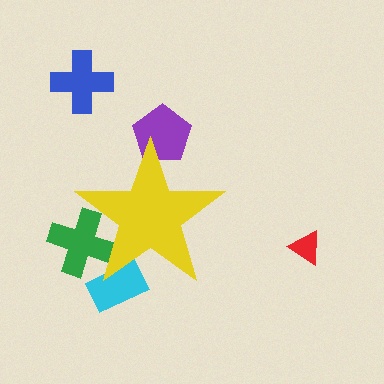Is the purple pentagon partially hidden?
Yes, the purple pentagon is partially hidden behind the yellow star.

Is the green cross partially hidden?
Yes, the green cross is partially hidden behind the yellow star.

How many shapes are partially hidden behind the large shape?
3 shapes are partially hidden.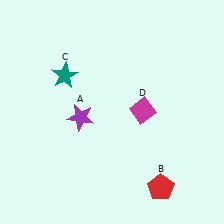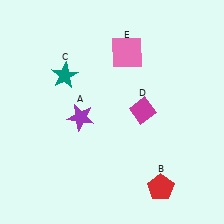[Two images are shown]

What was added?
A pink square (E) was added in Image 2.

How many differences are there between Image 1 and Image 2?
There is 1 difference between the two images.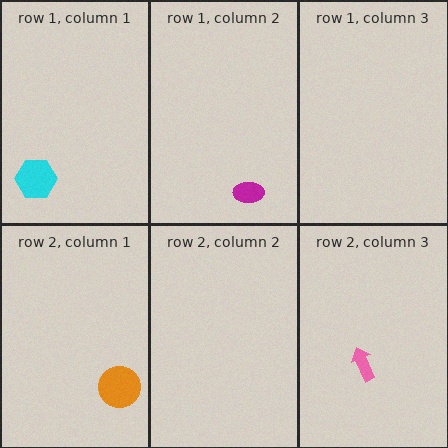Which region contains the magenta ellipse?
The row 1, column 2 region.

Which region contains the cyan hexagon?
The row 1, column 1 region.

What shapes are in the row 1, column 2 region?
The magenta ellipse.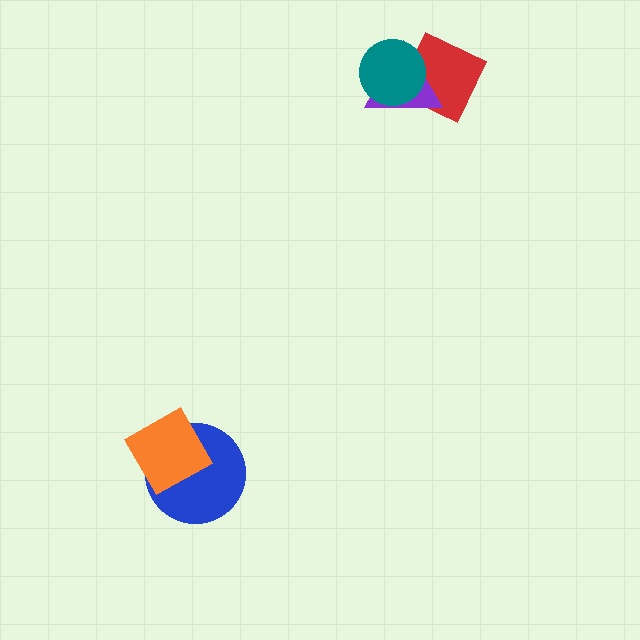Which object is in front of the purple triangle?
The teal circle is in front of the purple triangle.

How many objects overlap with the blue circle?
1 object overlaps with the blue circle.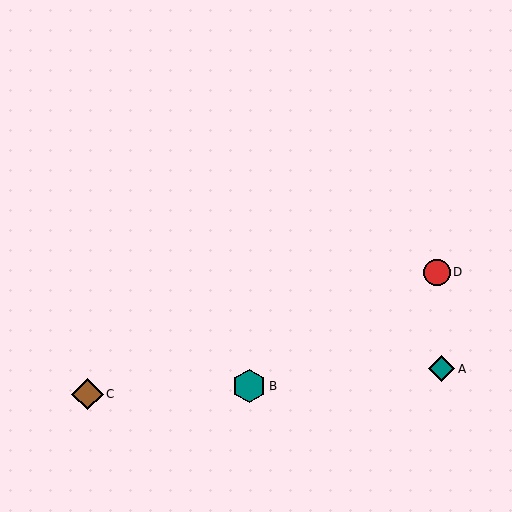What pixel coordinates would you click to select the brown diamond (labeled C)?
Click at (87, 394) to select the brown diamond C.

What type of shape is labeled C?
Shape C is a brown diamond.